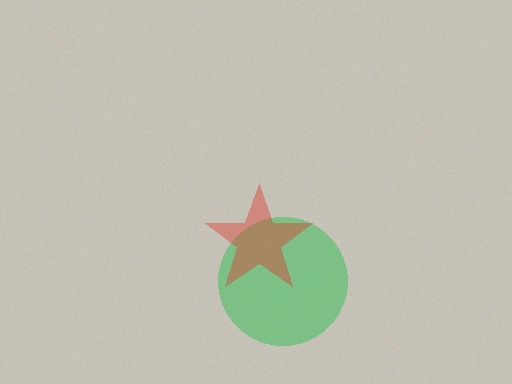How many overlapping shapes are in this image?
There are 2 overlapping shapes in the image.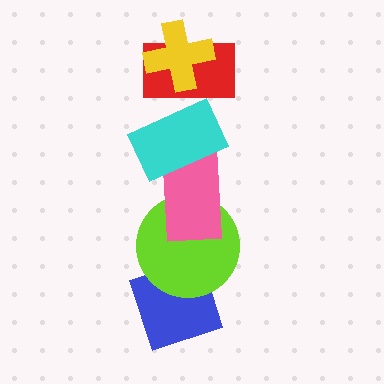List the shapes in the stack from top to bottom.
From top to bottom: the yellow cross, the red rectangle, the cyan rectangle, the pink rectangle, the lime circle, the blue diamond.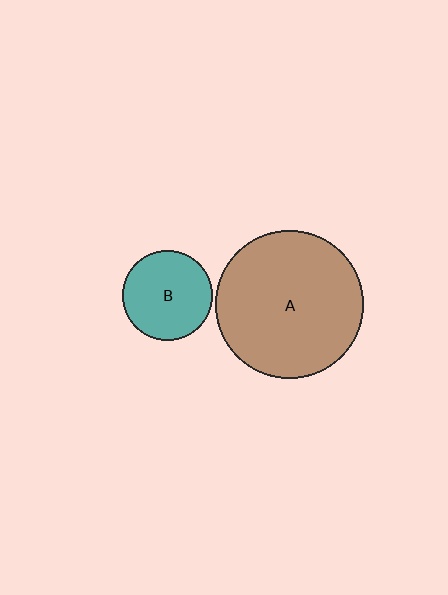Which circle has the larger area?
Circle A (brown).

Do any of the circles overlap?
No, none of the circles overlap.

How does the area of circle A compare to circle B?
Approximately 2.7 times.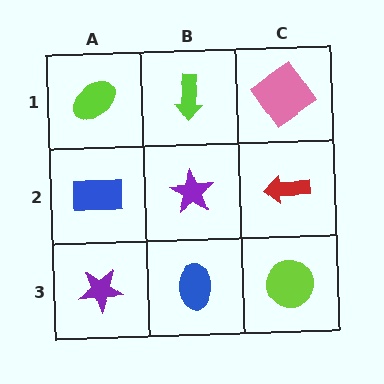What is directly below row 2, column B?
A blue ellipse.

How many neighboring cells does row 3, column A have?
2.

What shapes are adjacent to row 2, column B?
A lime arrow (row 1, column B), a blue ellipse (row 3, column B), a blue rectangle (row 2, column A), a red arrow (row 2, column C).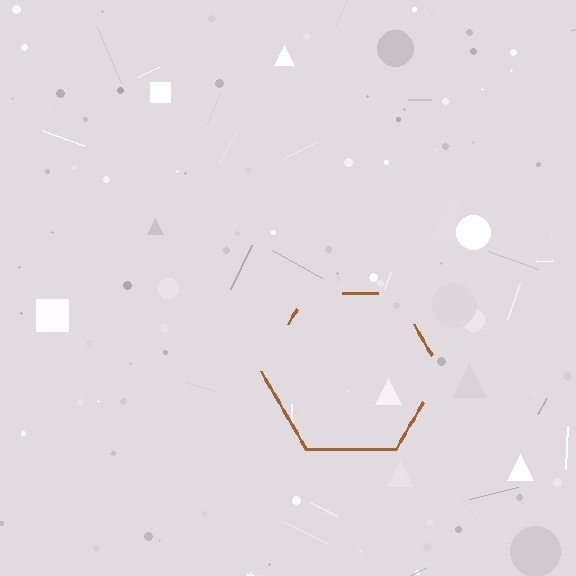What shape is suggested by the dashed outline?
The dashed outline suggests a hexagon.